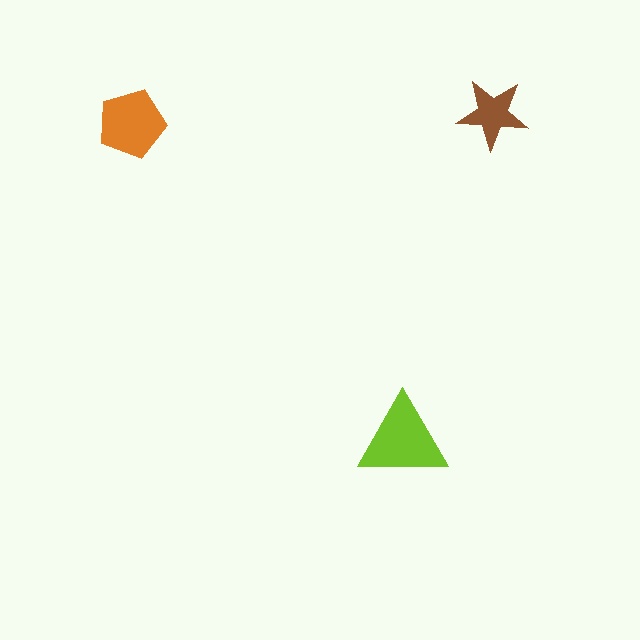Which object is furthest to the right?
The brown star is rightmost.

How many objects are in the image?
There are 3 objects in the image.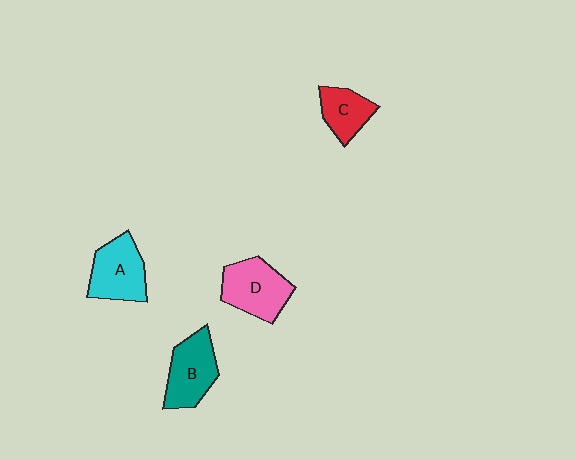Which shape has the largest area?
Shape D (pink).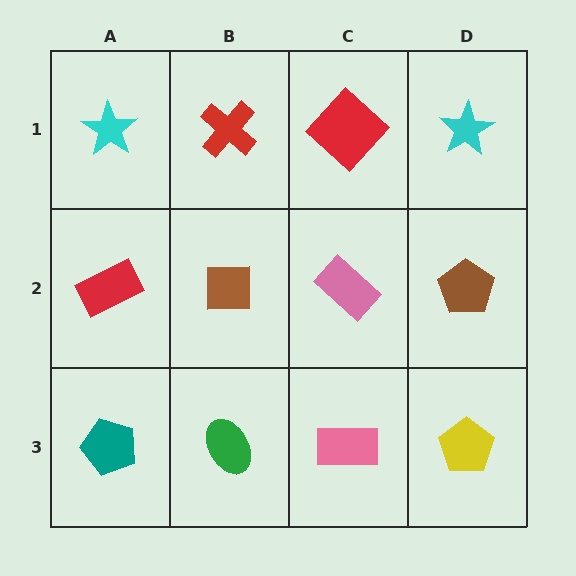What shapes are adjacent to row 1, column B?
A brown square (row 2, column B), a cyan star (row 1, column A), a red diamond (row 1, column C).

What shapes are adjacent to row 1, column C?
A pink rectangle (row 2, column C), a red cross (row 1, column B), a cyan star (row 1, column D).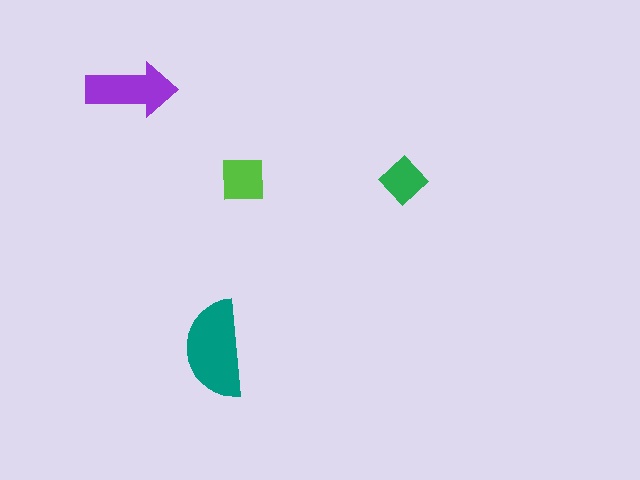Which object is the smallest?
The green diamond.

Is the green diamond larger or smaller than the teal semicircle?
Smaller.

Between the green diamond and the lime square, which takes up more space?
The lime square.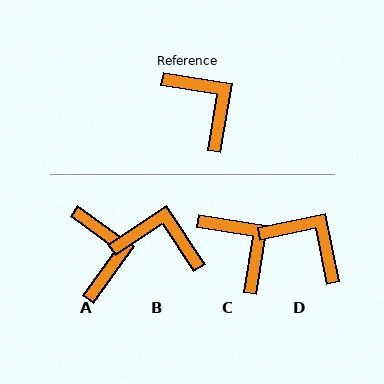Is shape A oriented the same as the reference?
No, it is off by about 27 degrees.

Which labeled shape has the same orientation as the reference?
C.